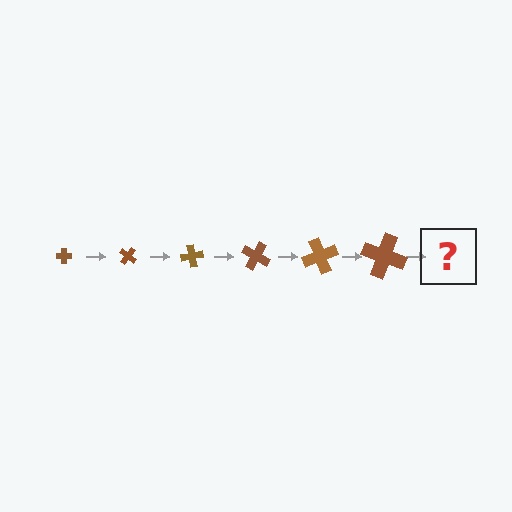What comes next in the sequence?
The next element should be a cross, larger than the previous one and rotated 240 degrees from the start.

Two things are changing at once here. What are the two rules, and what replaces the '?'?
The two rules are that the cross grows larger each step and it rotates 40 degrees each step. The '?' should be a cross, larger than the previous one and rotated 240 degrees from the start.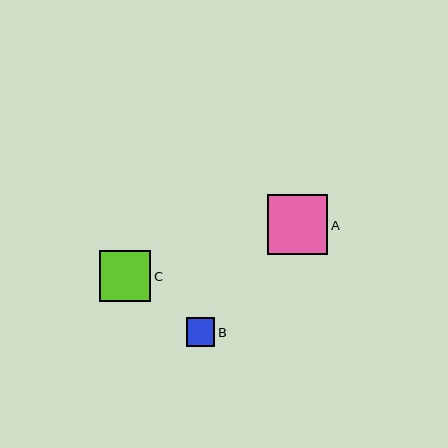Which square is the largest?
Square A is the largest with a size of approximately 60 pixels.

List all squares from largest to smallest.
From largest to smallest: A, C, B.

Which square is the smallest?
Square B is the smallest with a size of approximately 28 pixels.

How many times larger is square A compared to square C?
Square A is approximately 1.2 times the size of square C.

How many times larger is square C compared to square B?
Square C is approximately 1.8 times the size of square B.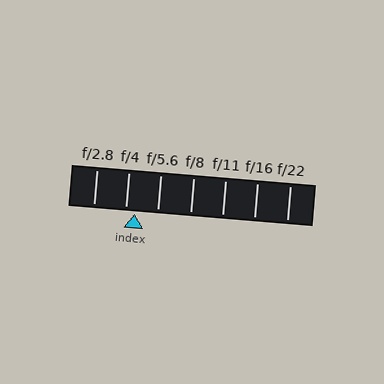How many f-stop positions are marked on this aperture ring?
There are 7 f-stop positions marked.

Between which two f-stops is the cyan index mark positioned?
The index mark is between f/4 and f/5.6.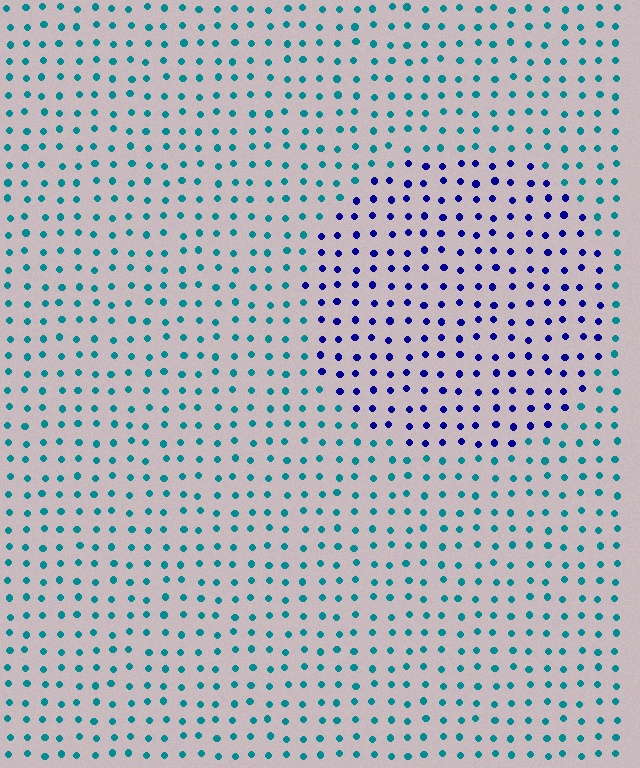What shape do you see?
I see a circle.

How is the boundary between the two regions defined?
The boundary is defined purely by a slight shift in hue (about 60 degrees). Spacing, size, and orientation are identical on both sides.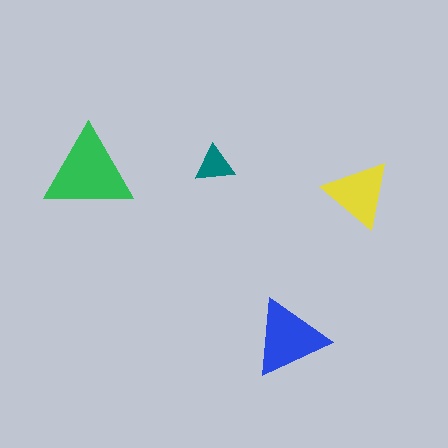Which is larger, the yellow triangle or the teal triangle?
The yellow one.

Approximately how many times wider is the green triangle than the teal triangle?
About 2.5 times wider.